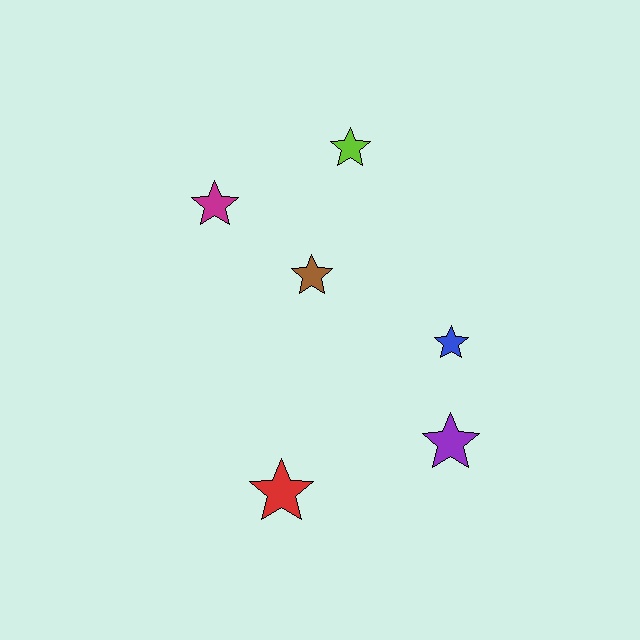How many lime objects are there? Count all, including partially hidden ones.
There is 1 lime object.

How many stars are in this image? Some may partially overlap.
There are 6 stars.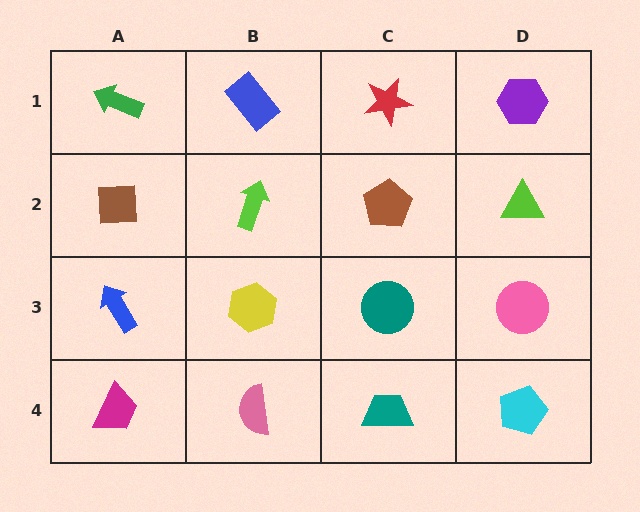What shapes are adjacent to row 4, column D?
A pink circle (row 3, column D), a teal trapezoid (row 4, column C).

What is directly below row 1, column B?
A lime arrow.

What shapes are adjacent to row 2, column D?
A purple hexagon (row 1, column D), a pink circle (row 3, column D), a brown pentagon (row 2, column C).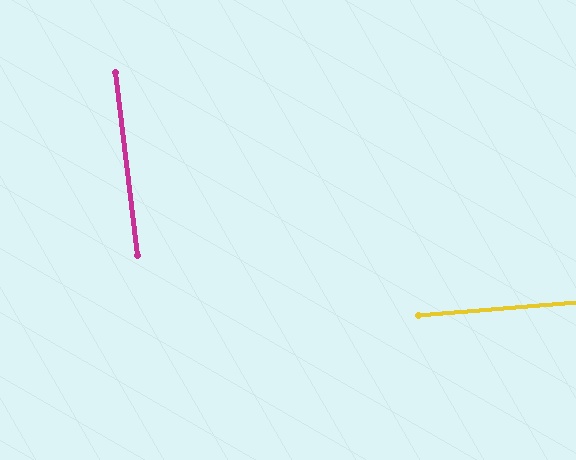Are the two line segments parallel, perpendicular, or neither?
Perpendicular — they meet at approximately 88°.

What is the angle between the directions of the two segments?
Approximately 88 degrees.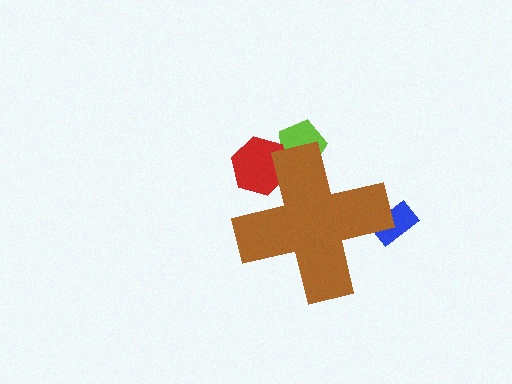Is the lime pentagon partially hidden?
Yes, the lime pentagon is partially hidden behind the brown cross.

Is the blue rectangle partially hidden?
Yes, the blue rectangle is partially hidden behind the brown cross.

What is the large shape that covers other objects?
A brown cross.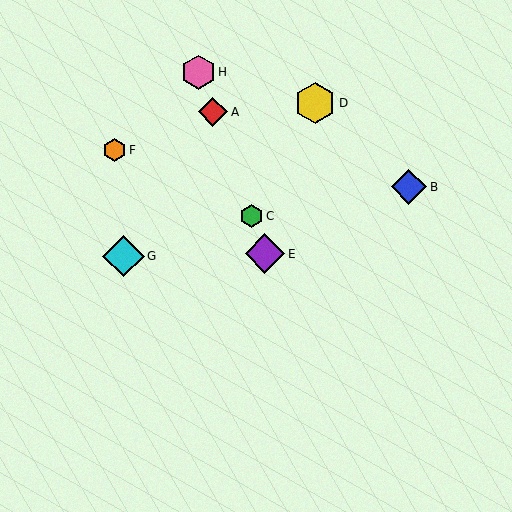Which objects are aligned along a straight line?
Objects A, C, E, H are aligned along a straight line.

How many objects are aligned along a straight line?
4 objects (A, C, E, H) are aligned along a straight line.